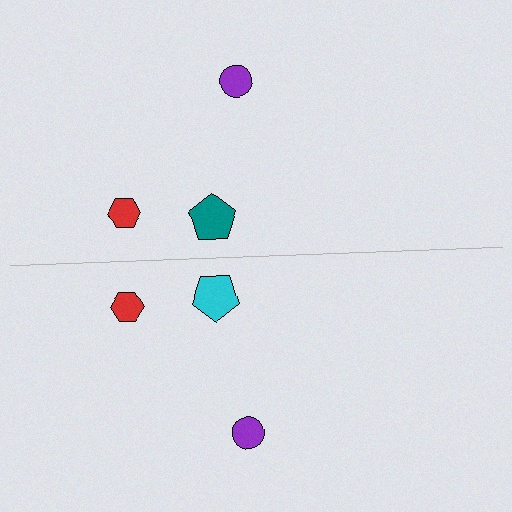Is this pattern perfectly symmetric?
No, the pattern is not perfectly symmetric. The cyan pentagon on the bottom side breaks the symmetry — its mirror counterpart is teal.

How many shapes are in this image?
There are 6 shapes in this image.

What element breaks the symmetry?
The cyan pentagon on the bottom side breaks the symmetry — its mirror counterpart is teal.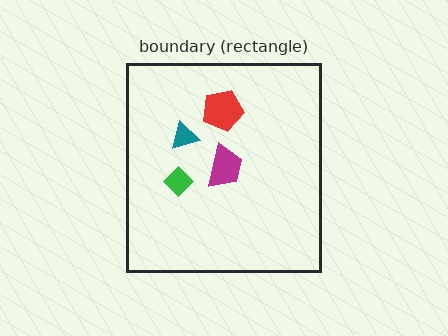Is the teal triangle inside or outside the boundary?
Inside.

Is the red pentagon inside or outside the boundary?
Inside.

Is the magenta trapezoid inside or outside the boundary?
Inside.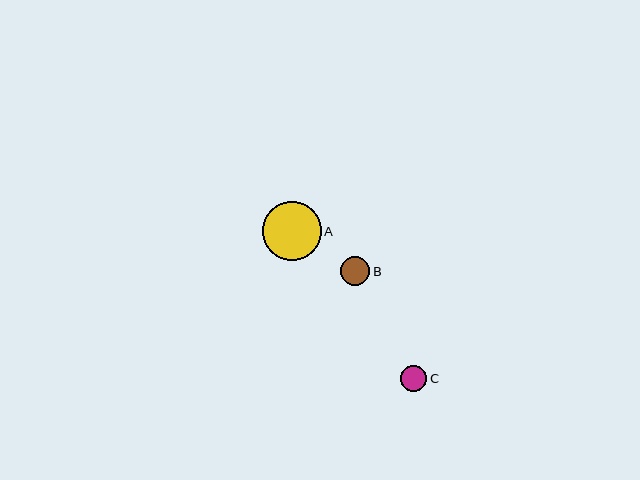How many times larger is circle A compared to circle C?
Circle A is approximately 2.2 times the size of circle C.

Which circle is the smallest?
Circle C is the smallest with a size of approximately 26 pixels.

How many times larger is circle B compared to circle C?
Circle B is approximately 1.1 times the size of circle C.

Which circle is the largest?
Circle A is the largest with a size of approximately 59 pixels.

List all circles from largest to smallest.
From largest to smallest: A, B, C.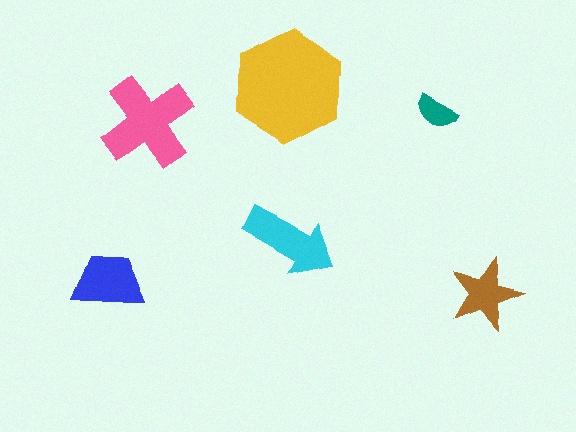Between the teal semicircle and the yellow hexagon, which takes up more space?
The yellow hexagon.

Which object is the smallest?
The teal semicircle.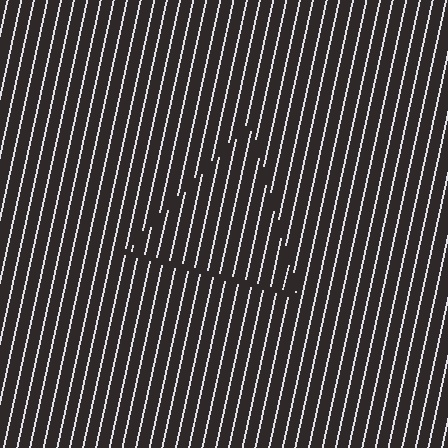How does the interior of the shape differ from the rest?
The interior of the shape contains the same grating, shifted by half a period — the contour is defined by the phase discontinuity where line-ends from the inner and outer gratings abut.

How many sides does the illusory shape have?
3 sides — the line-ends trace a triangle.